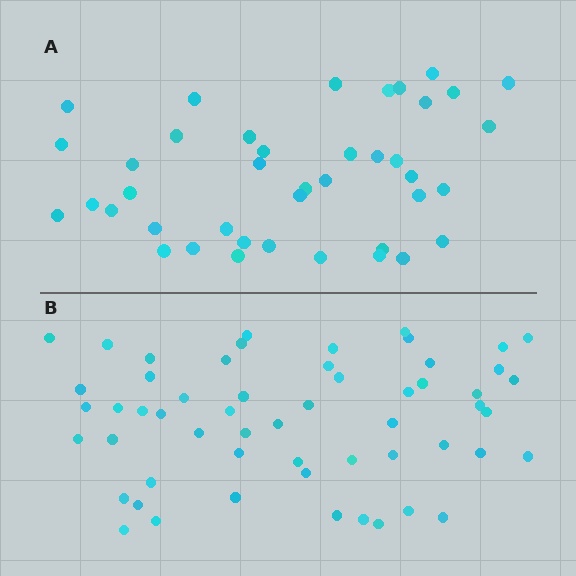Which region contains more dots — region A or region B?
Region B (the bottom region) has more dots.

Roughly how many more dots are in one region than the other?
Region B has approximately 15 more dots than region A.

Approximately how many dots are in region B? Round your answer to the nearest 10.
About 60 dots. (The exact count is 56, which rounds to 60.)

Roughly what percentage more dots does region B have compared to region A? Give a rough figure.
About 35% more.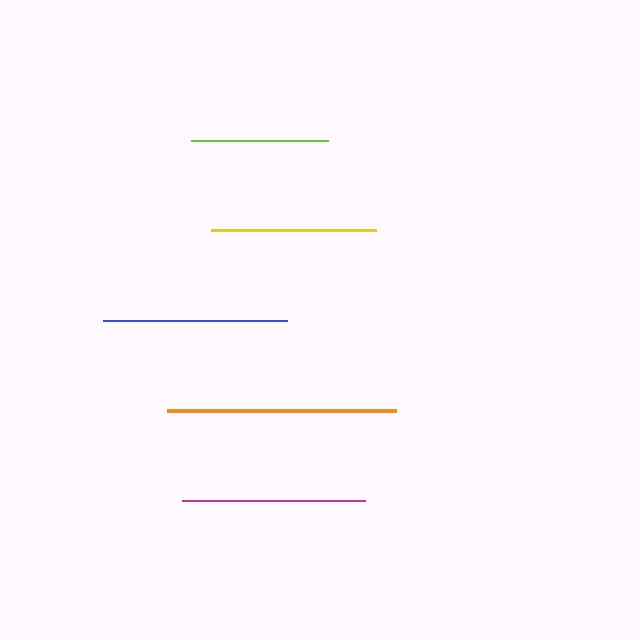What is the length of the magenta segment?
The magenta segment is approximately 184 pixels long.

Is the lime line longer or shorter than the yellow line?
The yellow line is longer than the lime line.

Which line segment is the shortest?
The lime line is the shortest at approximately 137 pixels.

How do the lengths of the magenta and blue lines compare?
The magenta and blue lines are approximately the same length.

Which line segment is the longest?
The orange line is the longest at approximately 229 pixels.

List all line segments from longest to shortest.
From longest to shortest: orange, magenta, blue, yellow, lime.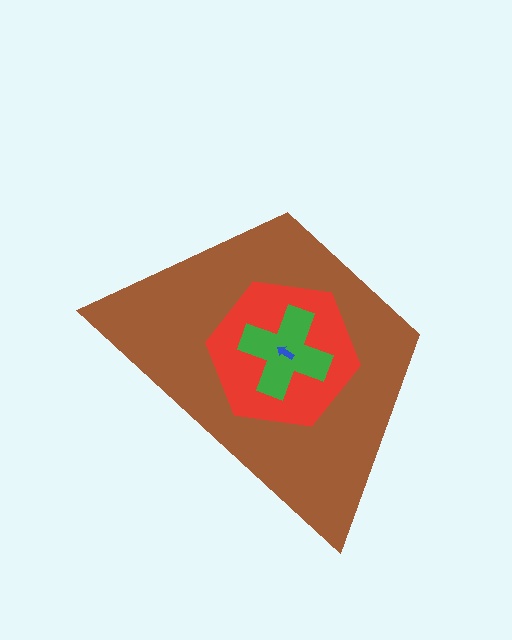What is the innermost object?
The blue arrow.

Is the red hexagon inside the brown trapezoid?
Yes.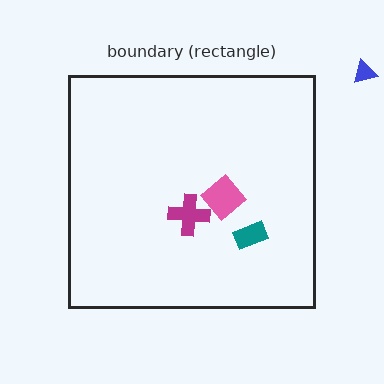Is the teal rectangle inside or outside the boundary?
Inside.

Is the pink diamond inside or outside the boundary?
Inside.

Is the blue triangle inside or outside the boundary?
Outside.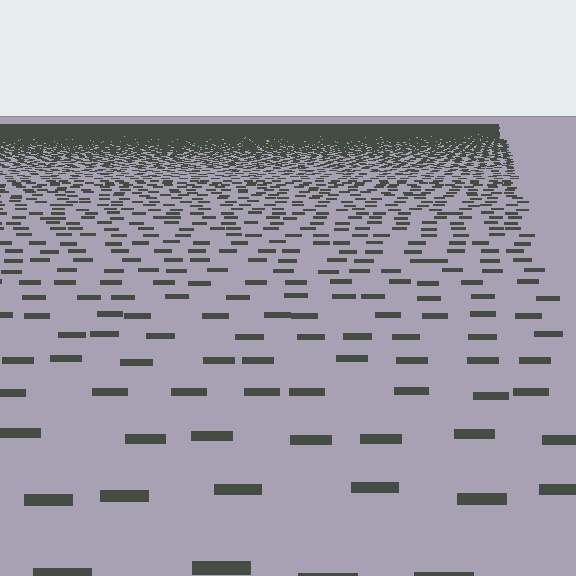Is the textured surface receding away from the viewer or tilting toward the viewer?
The surface is receding away from the viewer. Texture elements get smaller and denser toward the top.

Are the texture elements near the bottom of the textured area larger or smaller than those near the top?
Larger. Near the bottom, elements are closer to the viewer and appear at a bigger on-screen size.